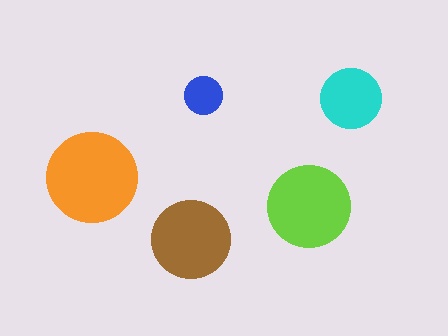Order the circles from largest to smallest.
the orange one, the lime one, the brown one, the cyan one, the blue one.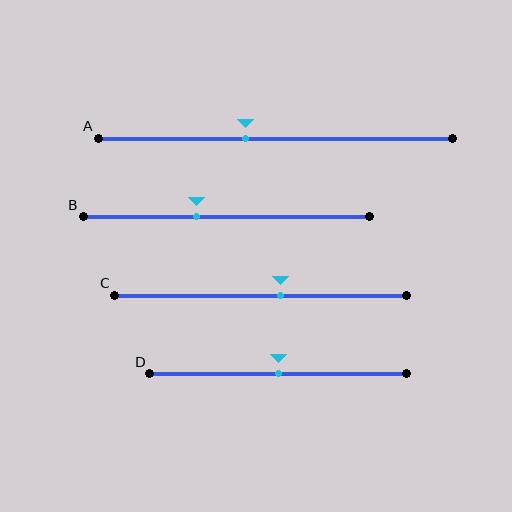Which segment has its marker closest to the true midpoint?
Segment D has its marker closest to the true midpoint.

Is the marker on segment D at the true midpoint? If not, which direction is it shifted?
Yes, the marker on segment D is at the true midpoint.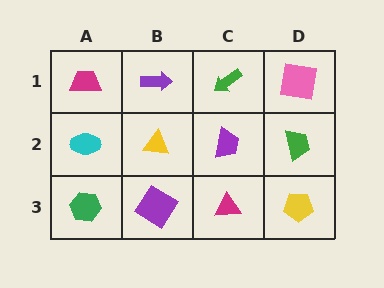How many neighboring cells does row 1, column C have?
3.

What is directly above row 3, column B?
A yellow triangle.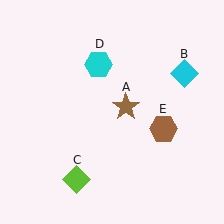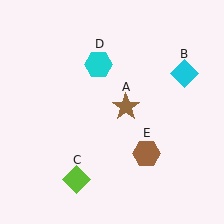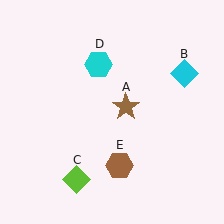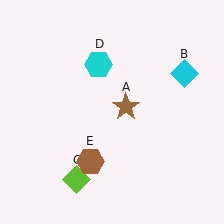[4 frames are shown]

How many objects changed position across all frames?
1 object changed position: brown hexagon (object E).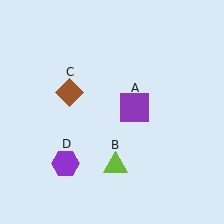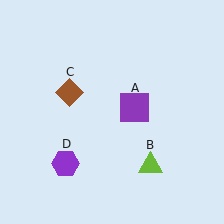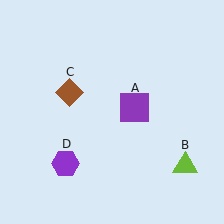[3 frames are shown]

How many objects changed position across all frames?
1 object changed position: lime triangle (object B).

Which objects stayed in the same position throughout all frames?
Purple square (object A) and brown diamond (object C) and purple hexagon (object D) remained stationary.